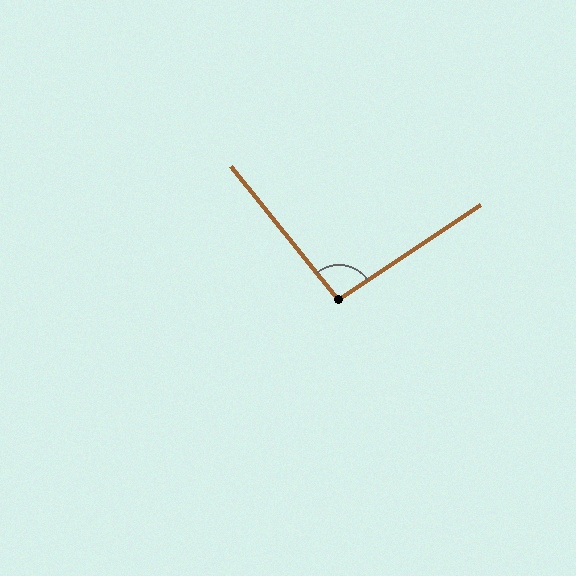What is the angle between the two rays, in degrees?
Approximately 95 degrees.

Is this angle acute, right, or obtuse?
It is approximately a right angle.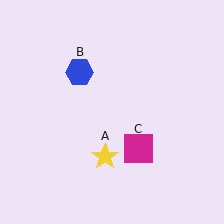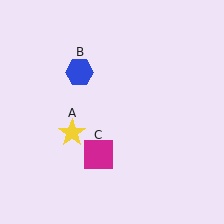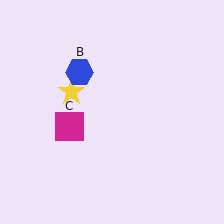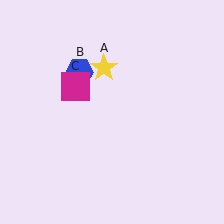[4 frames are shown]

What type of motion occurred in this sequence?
The yellow star (object A), magenta square (object C) rotated clockwise around the center of the scene.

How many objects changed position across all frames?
2 objects changed position: yellow star (object A), magenta square (object C).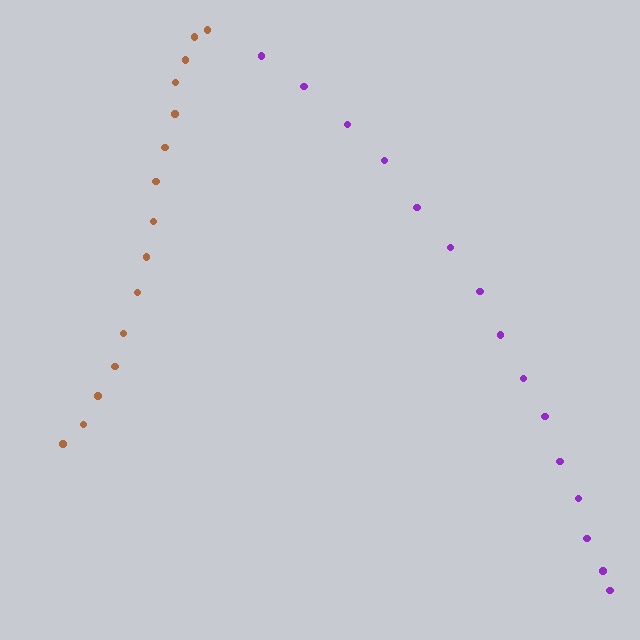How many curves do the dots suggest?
There are 2 distinct paths.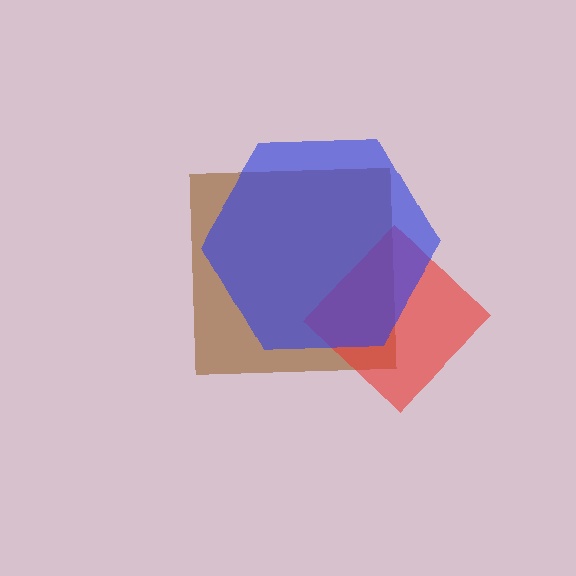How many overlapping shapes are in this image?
There are 3 overlapping shapes in the image.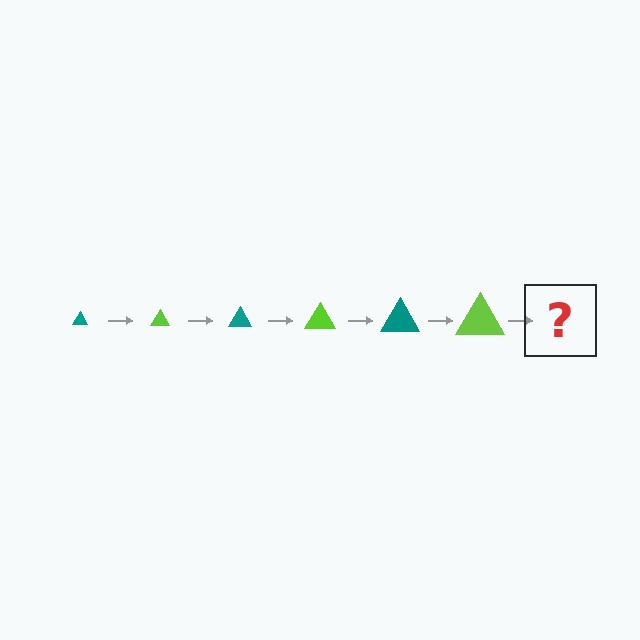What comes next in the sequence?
The next element should be a teal triangle, larger than the previous one.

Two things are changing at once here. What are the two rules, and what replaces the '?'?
The two rules are that the triangle grows larger each step and the color cycles through teal and lime. The '?' should be a teal triangle, larger than the previous one.